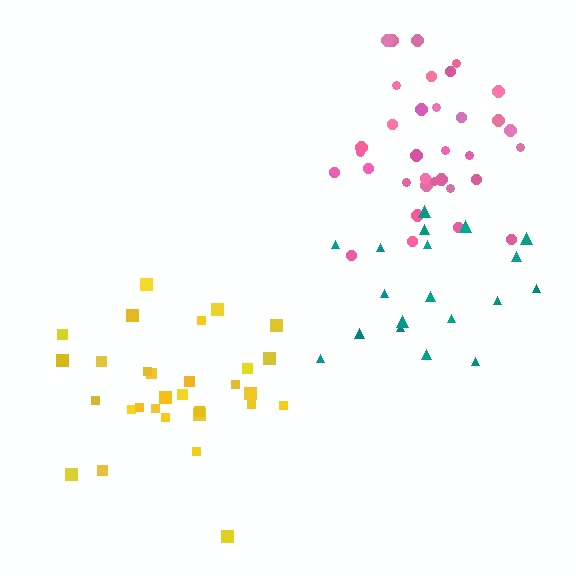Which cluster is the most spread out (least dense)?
Teal.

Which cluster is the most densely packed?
Yellow.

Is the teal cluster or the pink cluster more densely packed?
Pink.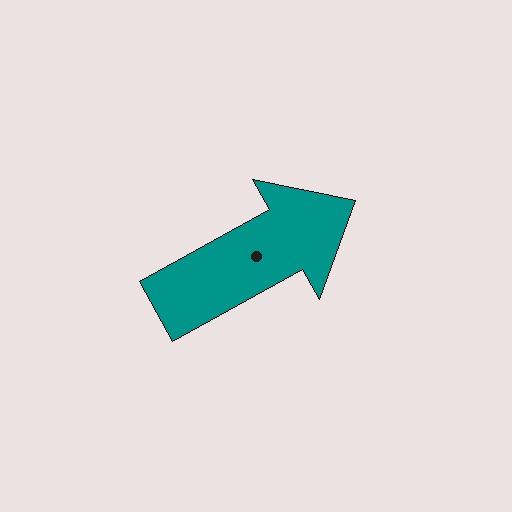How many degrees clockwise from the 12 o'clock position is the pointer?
Approximately 61 degrees.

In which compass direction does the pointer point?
Northeast.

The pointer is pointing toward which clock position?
Roughly 2 o'clock.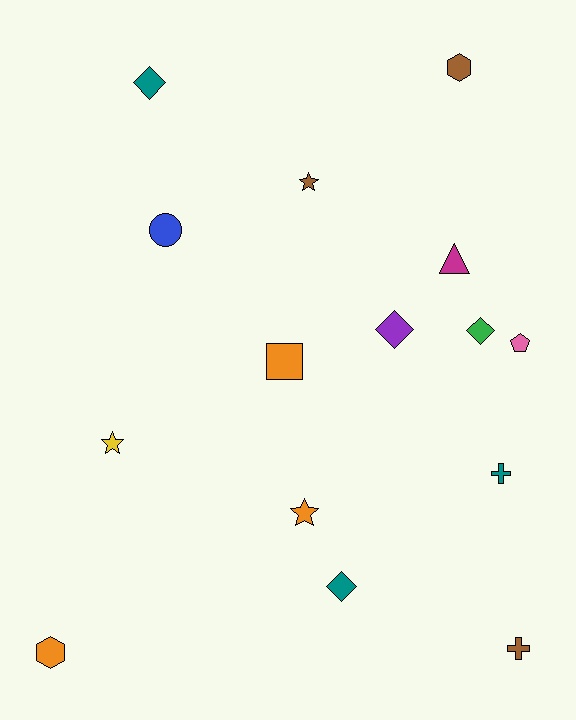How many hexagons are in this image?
There are 2 hexagons.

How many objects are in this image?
There are 15 objects.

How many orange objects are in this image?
There are 3 orange objects.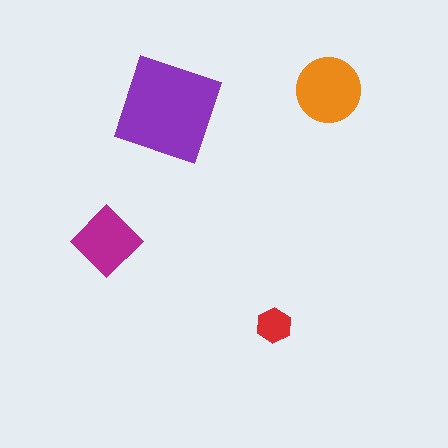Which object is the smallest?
The red hexagon.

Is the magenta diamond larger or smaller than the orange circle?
Smaller.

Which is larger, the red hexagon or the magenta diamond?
The magenta diamond.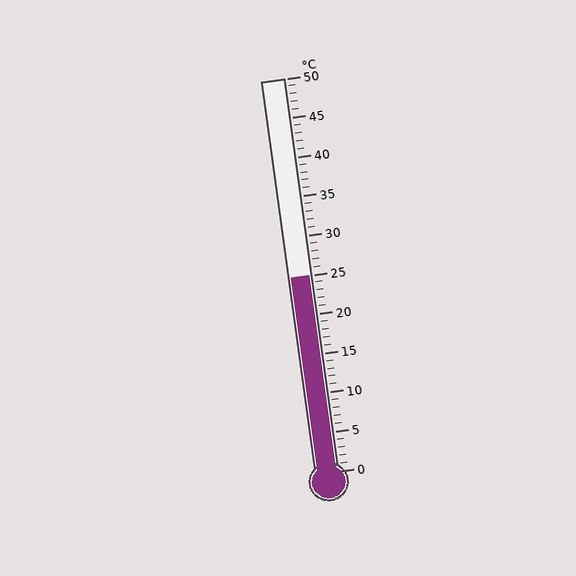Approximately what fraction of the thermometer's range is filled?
The thermometer is filled to approximately 50% of its range.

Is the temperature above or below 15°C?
The temperature is above 15°C.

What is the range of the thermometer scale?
The thermometer scale ranges from 0°C to 50°C.